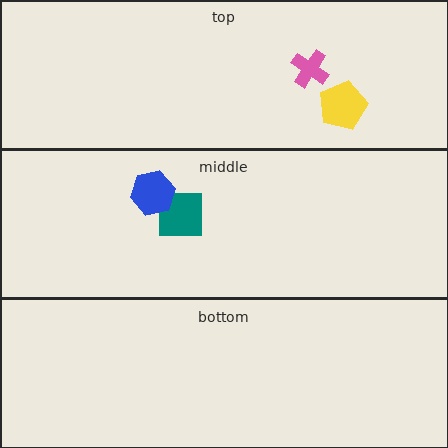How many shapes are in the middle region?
2.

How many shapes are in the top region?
2.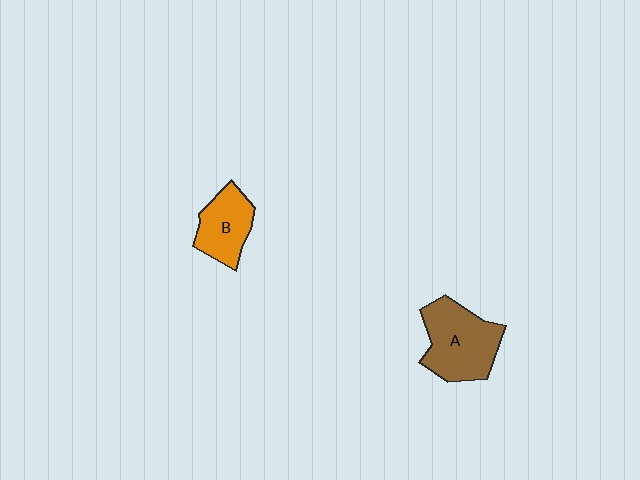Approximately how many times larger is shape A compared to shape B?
Approximately 1.5 times.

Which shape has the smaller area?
Shape B (orange).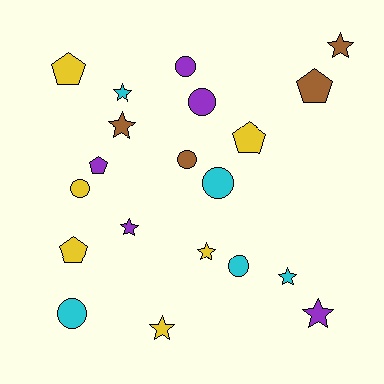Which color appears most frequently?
Yellow, with 6 objects.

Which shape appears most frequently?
Star, with 8 objects.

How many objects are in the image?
There are 20 objects.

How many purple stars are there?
There are 2 purple stars.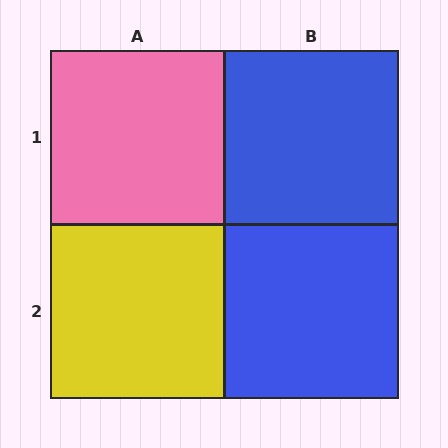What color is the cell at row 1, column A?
Pink.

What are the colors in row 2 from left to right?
Yellow, blue.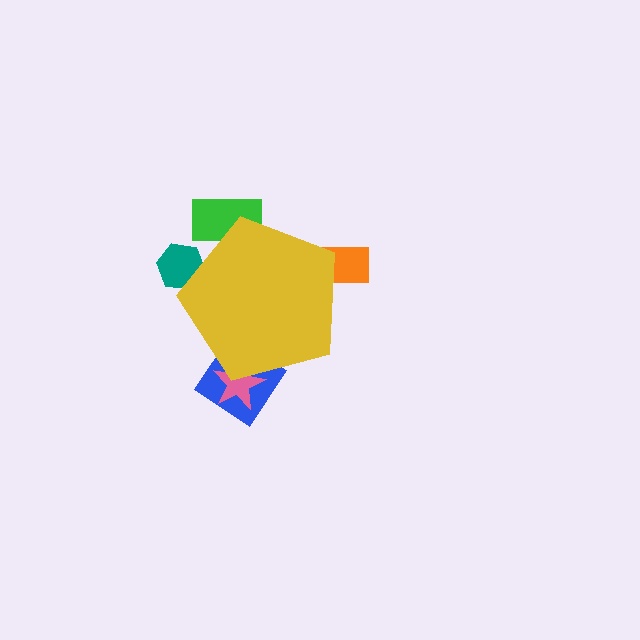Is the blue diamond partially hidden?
Yes, the blue diamond is partially hidden behind the yellow pentagon.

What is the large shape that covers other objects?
A yellow pentagon.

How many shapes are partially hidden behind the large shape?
5 shapes are partially hidden.